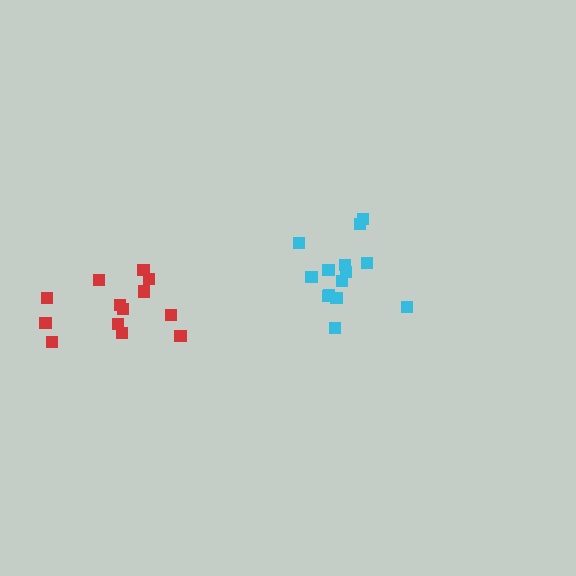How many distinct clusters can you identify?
There are 2 distinct clusters.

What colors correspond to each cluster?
The clusters are colored: red, cyan.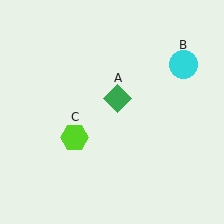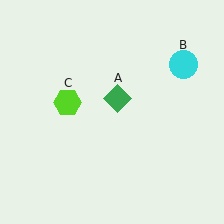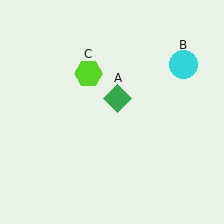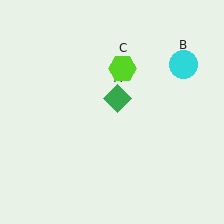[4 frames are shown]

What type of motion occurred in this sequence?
The lime hexagon (object C) rotated clockwise around the center of the scene.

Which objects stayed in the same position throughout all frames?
Green diamond (object A) and cyan circle (object B) remained stationary.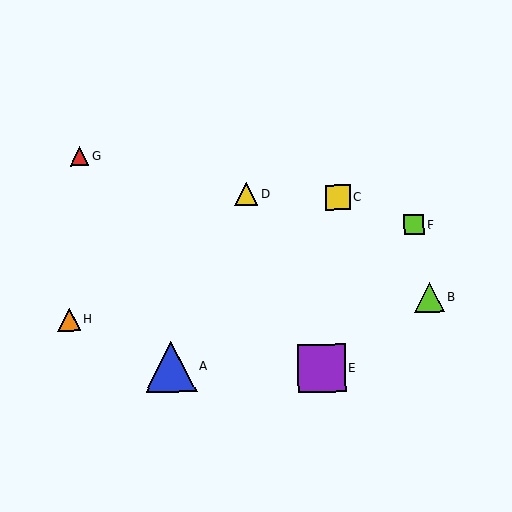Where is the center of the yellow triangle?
The center of the yellow triangle is at (246, 194).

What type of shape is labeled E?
Shape E is a purple square.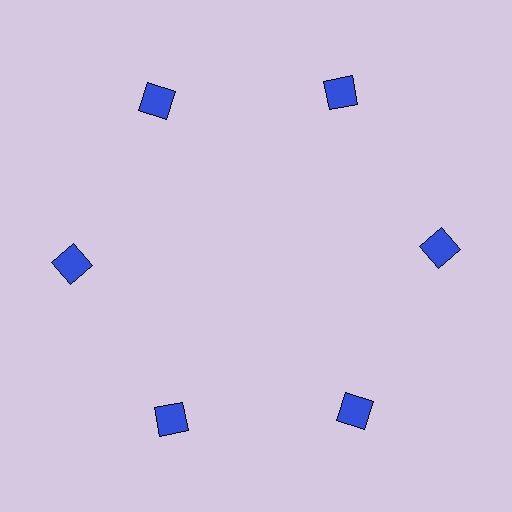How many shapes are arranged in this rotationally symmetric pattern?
There are 6 shapes, arranged in 6 groups of 1.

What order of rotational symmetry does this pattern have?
This pattern has 6-fold rotational symmetry.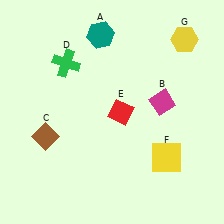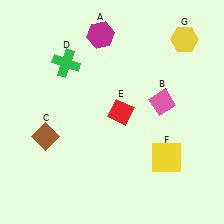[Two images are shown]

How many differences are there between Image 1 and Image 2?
There are 2 differences between the two images.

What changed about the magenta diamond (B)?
In Image 1, B is magenta. In Image 2, it changed to pink.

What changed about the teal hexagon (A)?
In Image 1, A is teal. In Image 2, it changed to magenta.